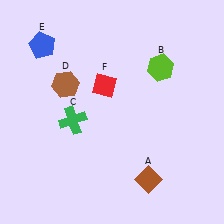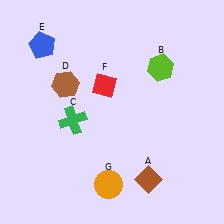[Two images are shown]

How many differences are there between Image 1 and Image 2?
There is 1 difference between the two images.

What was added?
An orange circle (G) was added in Image 2.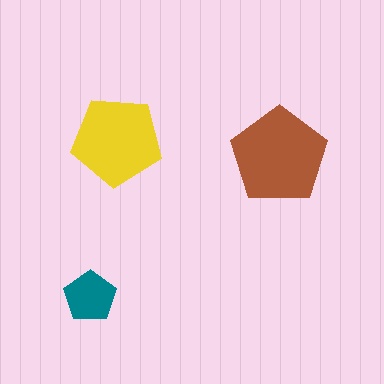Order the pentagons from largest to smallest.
the brown one, the yellow one, the teal one.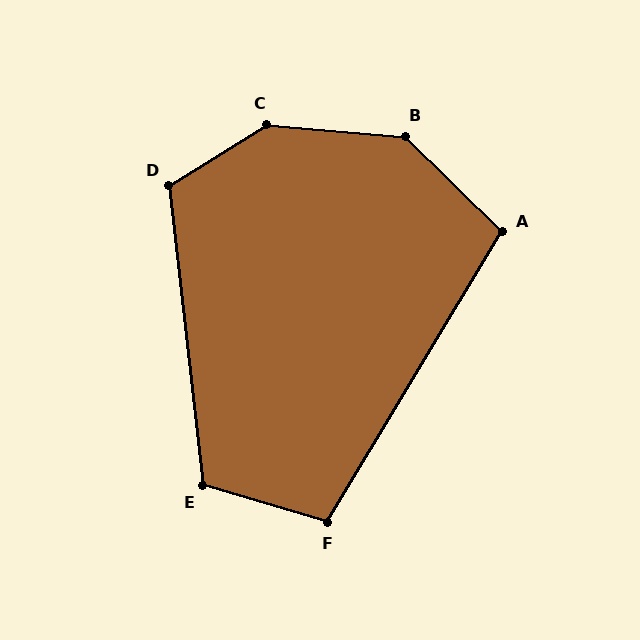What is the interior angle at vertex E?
Approximately 113 degrees (obtuse).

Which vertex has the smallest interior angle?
A, at approximately 103 degrees.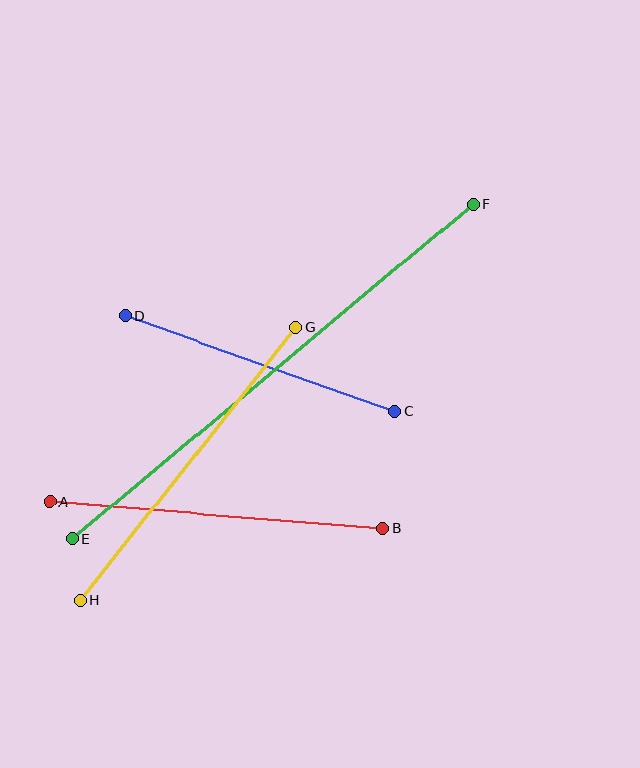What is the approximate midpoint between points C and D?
The midpoint is at approximately (260, 364) pixels.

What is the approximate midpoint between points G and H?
The midpoint is at approximately (188, 464) pixels.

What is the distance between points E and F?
The distance is approximately 522 pixels.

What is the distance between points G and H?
The distance is approximately 348 pixels.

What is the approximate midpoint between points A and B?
The midpoint is at approximately (216, 515) pixels.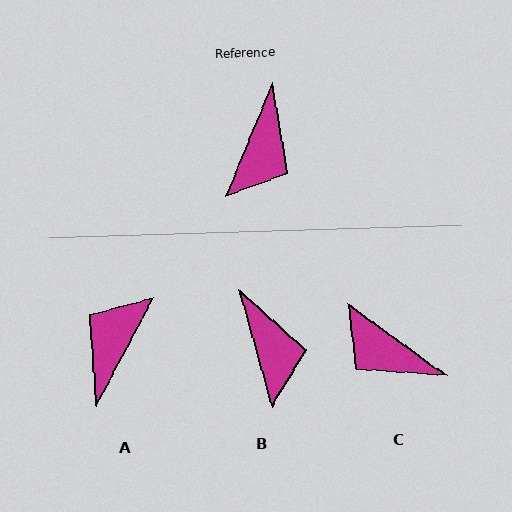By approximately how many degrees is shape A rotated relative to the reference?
Approximately 174 degrees counter-clockwise.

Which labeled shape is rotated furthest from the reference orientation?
A, about 174 degrees away.